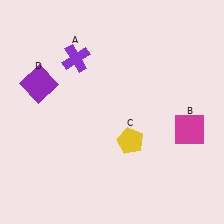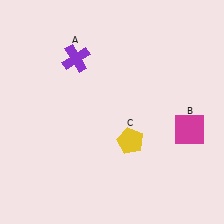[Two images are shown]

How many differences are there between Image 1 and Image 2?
There is 1 difference between the two images.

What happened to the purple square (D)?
The purple square (D) was removed in Image 2. It was in the top-left area of Image 1.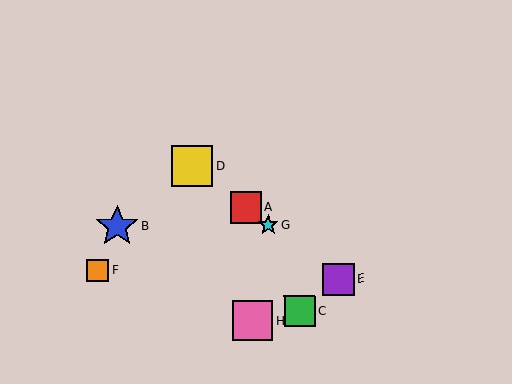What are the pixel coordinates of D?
Object D is at (192, 166).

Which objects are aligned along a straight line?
Objects A, D, E, G are aligned along a straight line.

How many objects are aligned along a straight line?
4 objects (A, D, E, G) are aligned along a straight line.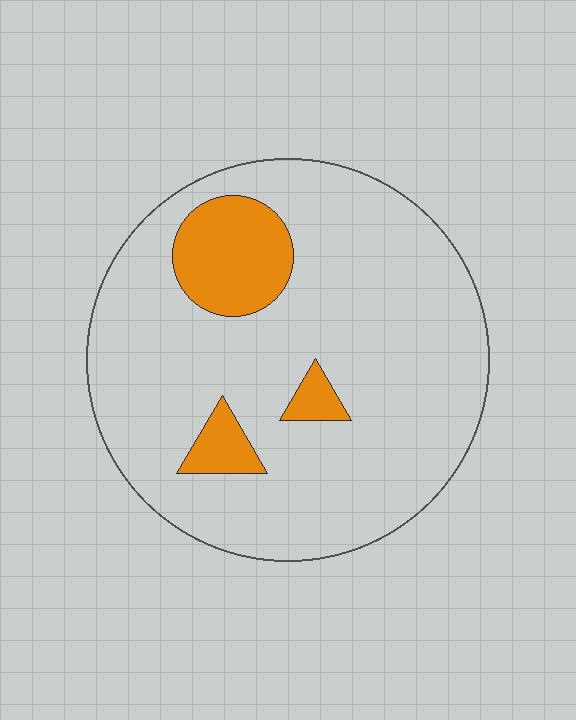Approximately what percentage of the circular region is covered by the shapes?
Approximately 15%.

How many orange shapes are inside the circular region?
3.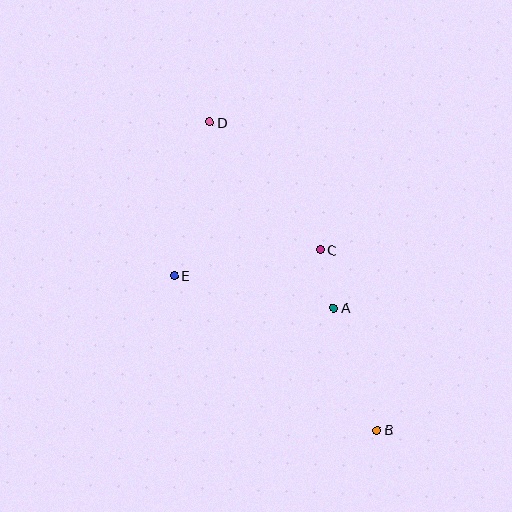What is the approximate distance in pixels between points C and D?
The distance between C and D is approximately 169 pixels.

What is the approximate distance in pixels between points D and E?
The distance between D and E is approximately 157 pixels.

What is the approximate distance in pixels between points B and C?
The distance between B and C is approximately 189 pixels.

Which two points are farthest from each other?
Points B and D are farthest from each other.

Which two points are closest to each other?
Points A and C are closest to each other.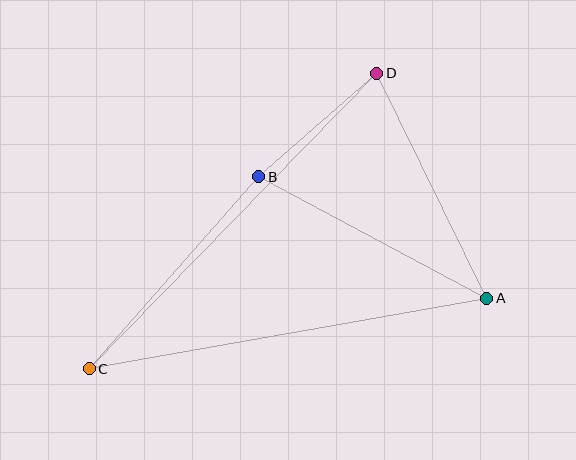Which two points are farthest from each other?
Points C and D are farthest from each other.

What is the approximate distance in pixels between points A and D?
The distance between A and D is approximately 251 pixels.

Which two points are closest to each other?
Points B and D are closest to each other.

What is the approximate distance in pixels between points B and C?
The distance between B and C is approximately 256 pixels.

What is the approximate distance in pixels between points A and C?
The distance between A and C is approximately 404 pixels.